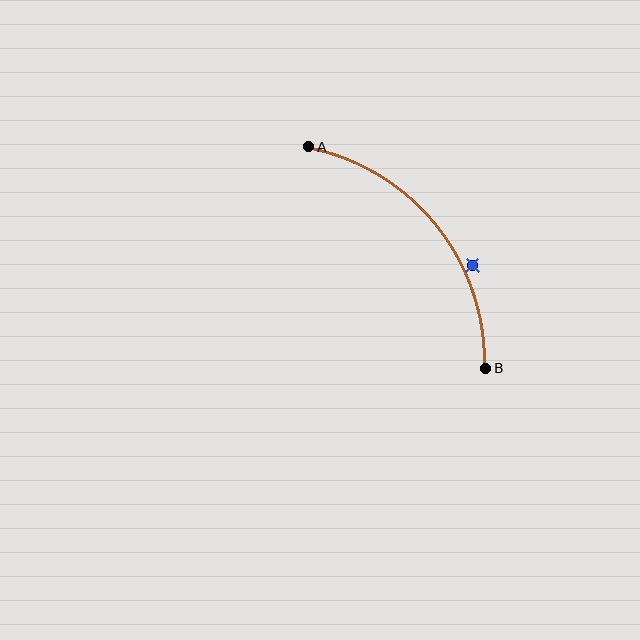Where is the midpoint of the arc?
The arc midpoint is the point on the curve farthest from the straight line joining A and B. It sits above and to the right of that line.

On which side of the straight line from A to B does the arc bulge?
The arc bulges above and to the right of the straight line connecting A and B.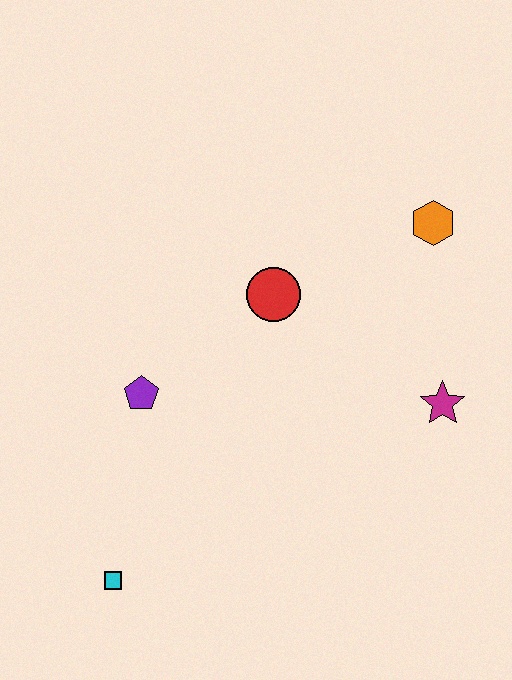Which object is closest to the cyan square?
The purple pentagon is closest to the cyan square.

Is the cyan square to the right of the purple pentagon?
No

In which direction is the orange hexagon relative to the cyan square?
The orange hexagon is above the cyan square.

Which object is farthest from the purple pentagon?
The orange hexagon is farthest from the purple pentagon.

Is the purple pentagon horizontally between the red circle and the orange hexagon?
No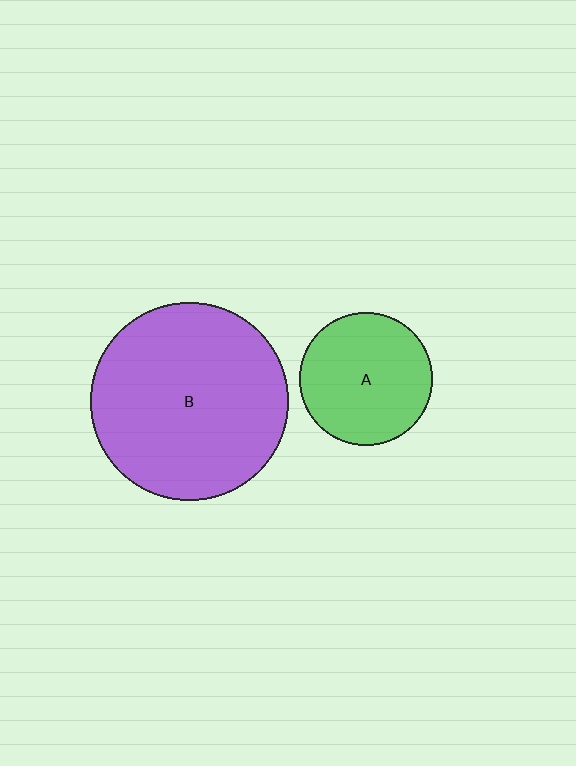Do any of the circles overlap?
No, none of the circles overlap.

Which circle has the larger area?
Circle B (purple).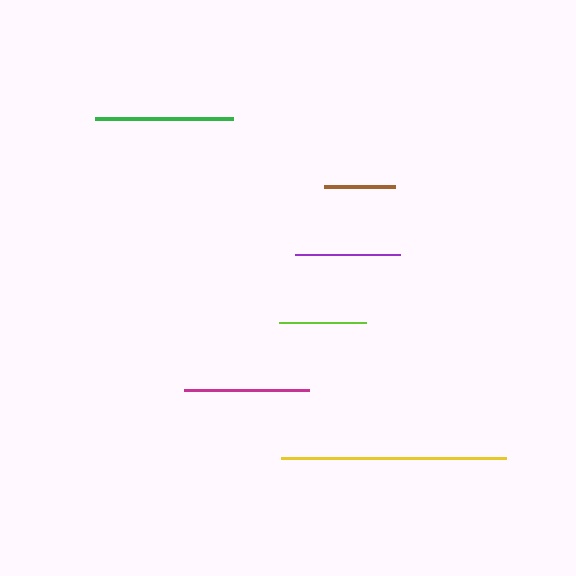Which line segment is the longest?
The yellow line is the longest at approximately 226 pixels.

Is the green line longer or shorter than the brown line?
The green line is longer than the brown line.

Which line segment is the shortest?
The brown line is the shortest at approximately 71 pixels.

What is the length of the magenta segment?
The magenta segment is approximately 125 pixels long.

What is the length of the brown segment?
The brown segment is approximately 71 pixels long.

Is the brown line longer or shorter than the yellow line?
The yellow line is longer than the brown line.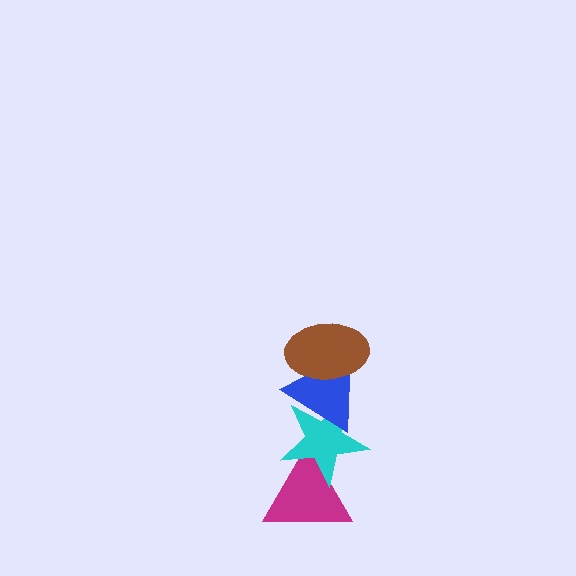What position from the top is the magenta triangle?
The magenta triangle is 4th from the top.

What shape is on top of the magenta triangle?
The cyan star is on top of the magenta triangle.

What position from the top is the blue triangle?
The blue triangle is 2nd from the top.